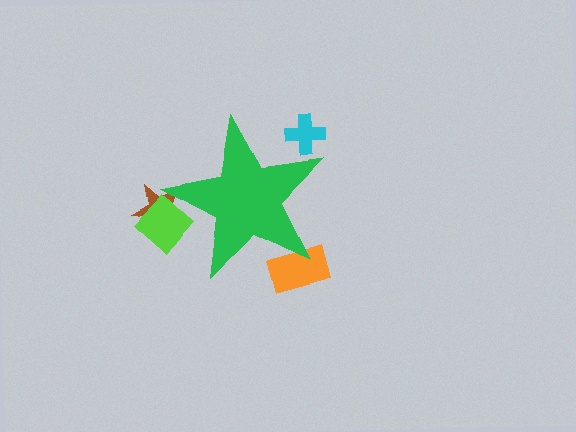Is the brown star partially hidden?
Yes, the brown star is partially hidden behind the green star.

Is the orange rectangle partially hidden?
Yes, the orange rectangle is partially hidden behind the green star.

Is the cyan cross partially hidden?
Yes, the cyan cross is partially hidden behind the green star.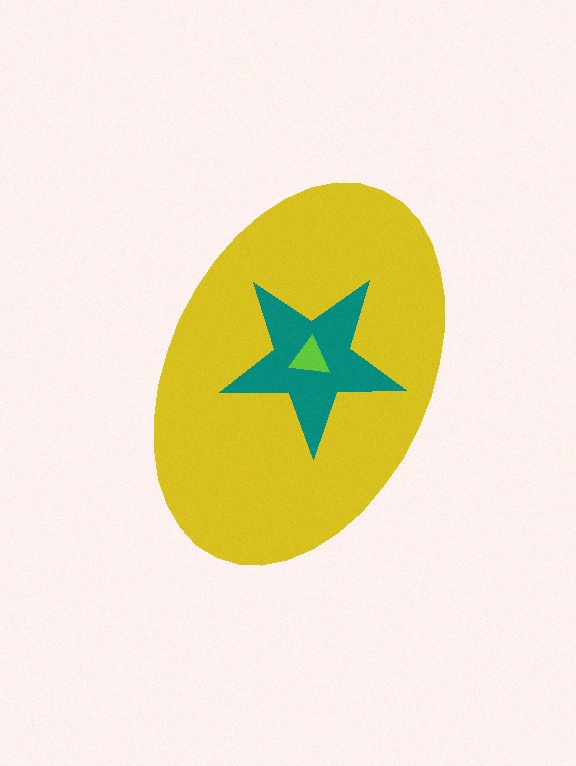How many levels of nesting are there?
3.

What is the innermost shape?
The lime triangle.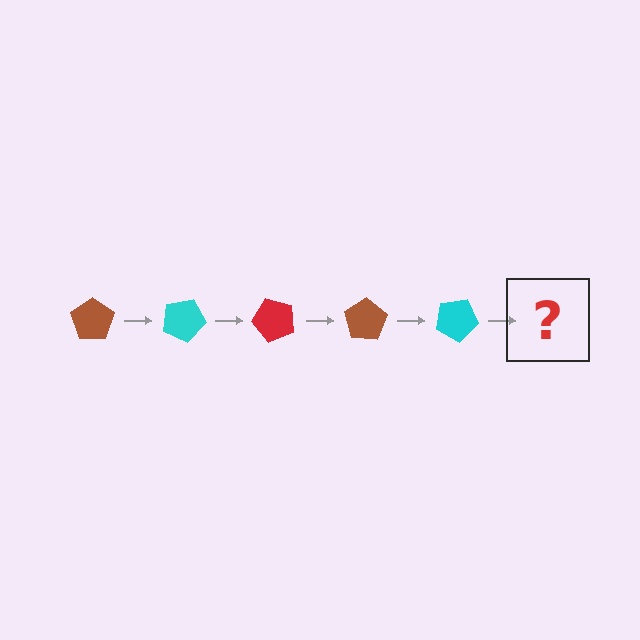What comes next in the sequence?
The next element should be a red pentagon, rotated 125 degrees from the start.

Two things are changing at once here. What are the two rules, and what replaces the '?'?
The two rules are that it rotates 25 degrees each step and the color cycles through brown, cyan, and red. The '?' should be a red pentagon, rotated 125 degrees from the start.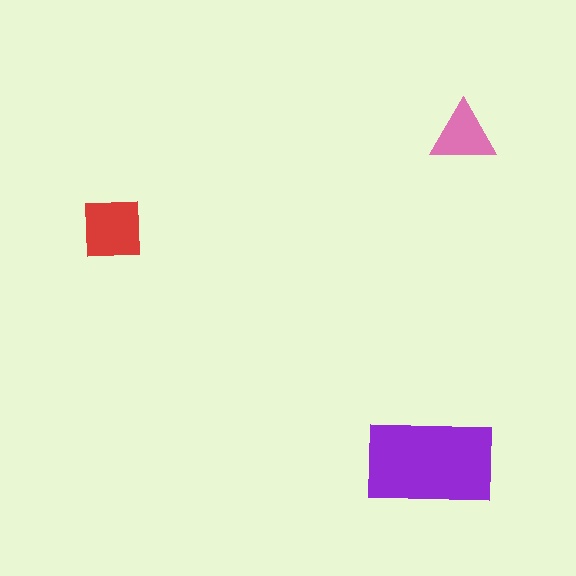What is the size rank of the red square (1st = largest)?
2nd.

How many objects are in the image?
There are 3 objects in the image.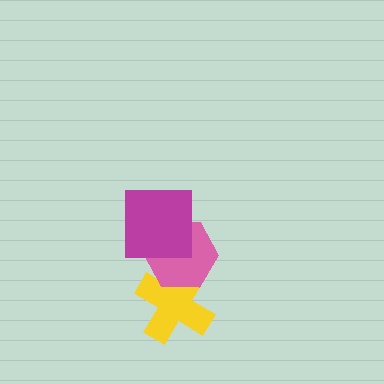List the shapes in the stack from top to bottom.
From top to bottom: the magenta square, the pink hexagon, the yellow cross.